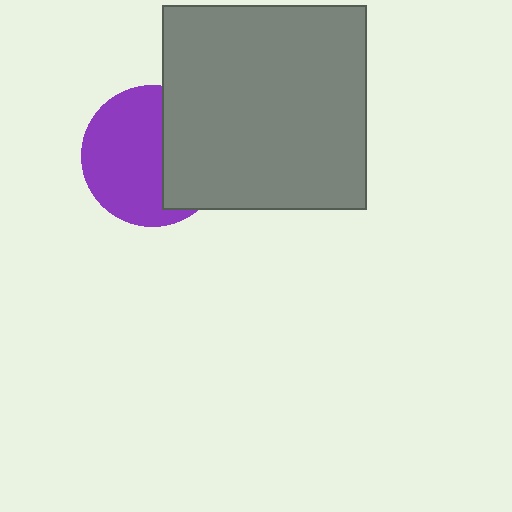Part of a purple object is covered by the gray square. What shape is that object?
It is a circle.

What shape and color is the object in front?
The object in front is a gray square.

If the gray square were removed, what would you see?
You would see the complete purple circle.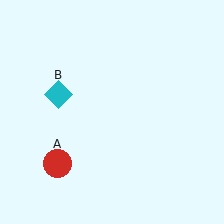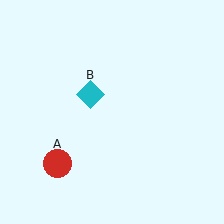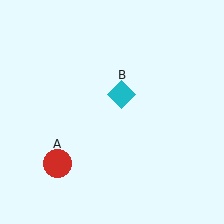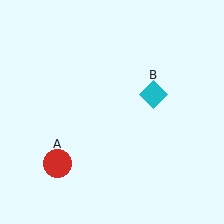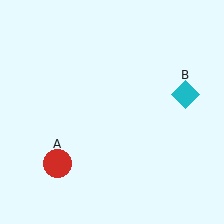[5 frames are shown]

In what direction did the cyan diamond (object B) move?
The cyan diamond (object B) moved right.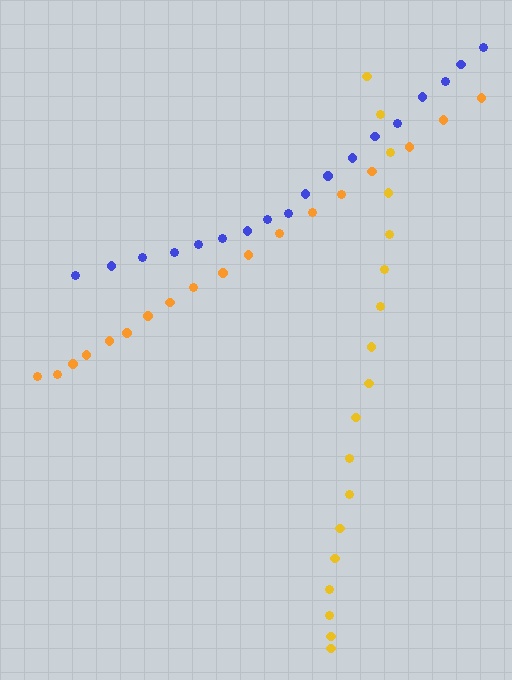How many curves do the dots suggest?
There are 3 distinct paths.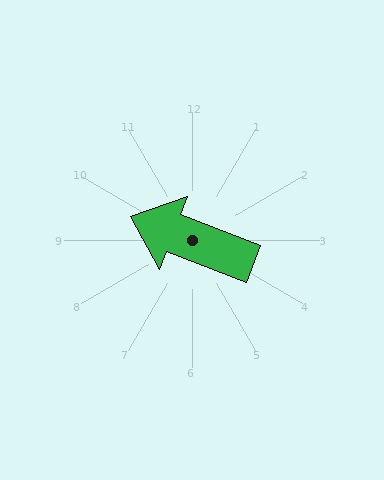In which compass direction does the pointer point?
West.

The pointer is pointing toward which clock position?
Roughly 10 o'clock.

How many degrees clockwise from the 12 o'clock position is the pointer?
Approximately 291 degrees.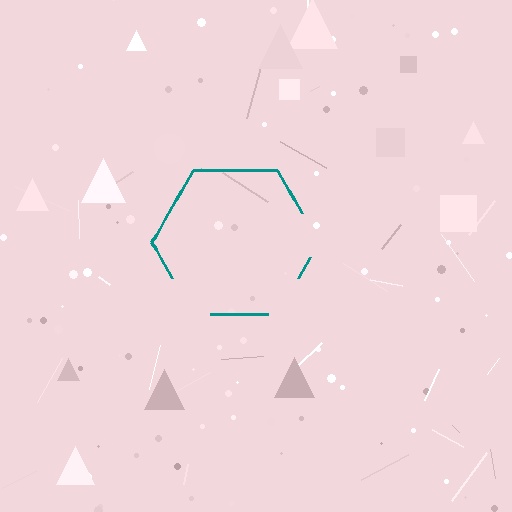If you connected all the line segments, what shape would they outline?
They would outline a hexagon.